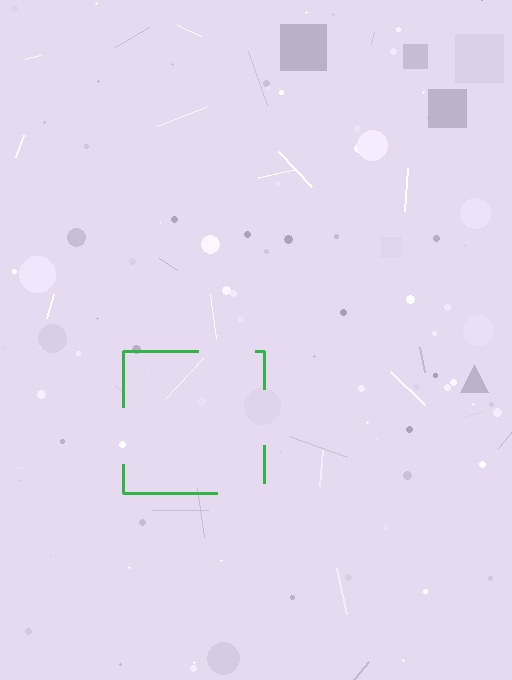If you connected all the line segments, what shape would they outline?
They would outline a square.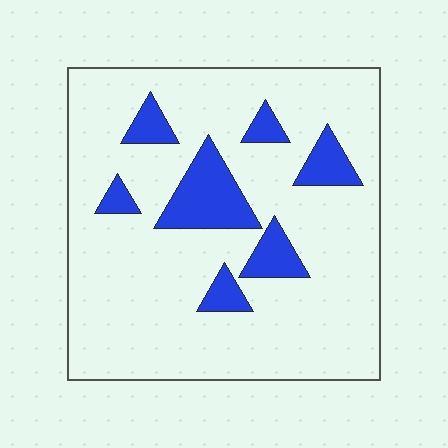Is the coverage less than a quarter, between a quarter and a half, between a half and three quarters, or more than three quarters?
Less than a quarter.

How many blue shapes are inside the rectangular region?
7.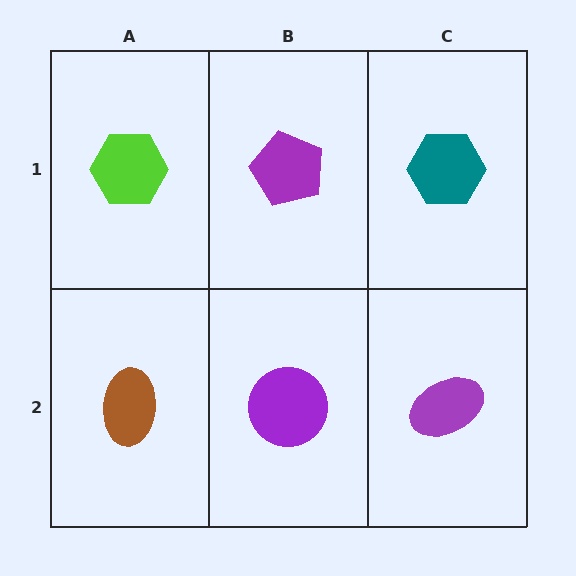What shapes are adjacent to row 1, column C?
A purple ellipse (row 2, column C), a purple pentagon (row 1, column B).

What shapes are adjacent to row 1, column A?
A brown ellipse (row 2, column A), a purple pentagon (row 1, column B).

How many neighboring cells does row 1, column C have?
2.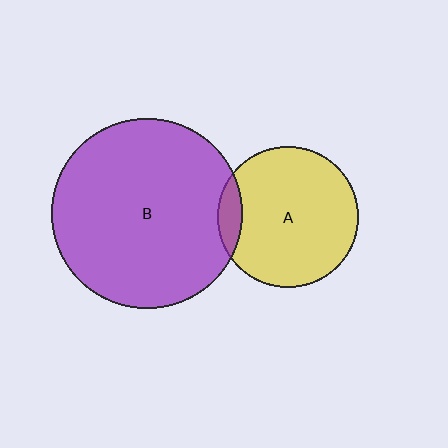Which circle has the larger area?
Circle B (purple).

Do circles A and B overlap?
Yes.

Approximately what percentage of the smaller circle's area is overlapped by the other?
Approximately 10%.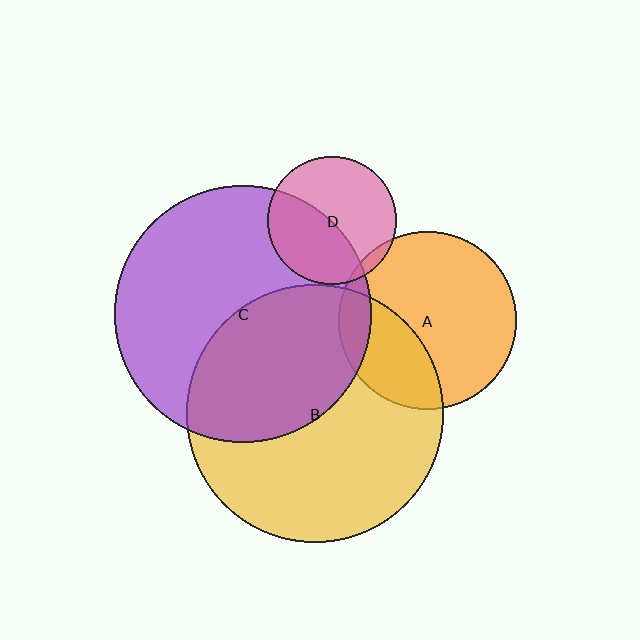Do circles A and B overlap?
Yes.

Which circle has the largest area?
Circle B (yellow).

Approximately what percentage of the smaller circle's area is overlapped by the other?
Approximately 30%.